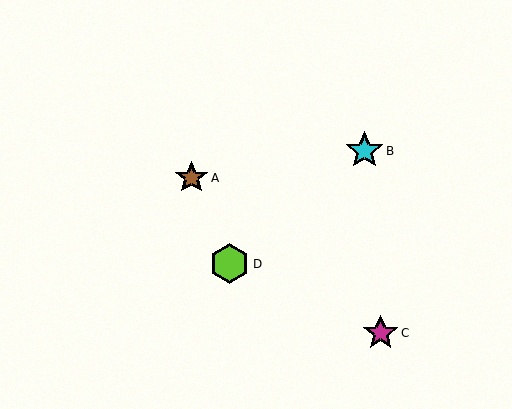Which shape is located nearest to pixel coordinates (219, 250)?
The lime hexagon (labeled D) at (230, 264) is nearest to that location.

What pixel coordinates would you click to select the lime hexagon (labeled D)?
Click at (230, 264) to select the lime hexagon D.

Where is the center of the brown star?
The center of the brown star is at (191, 178).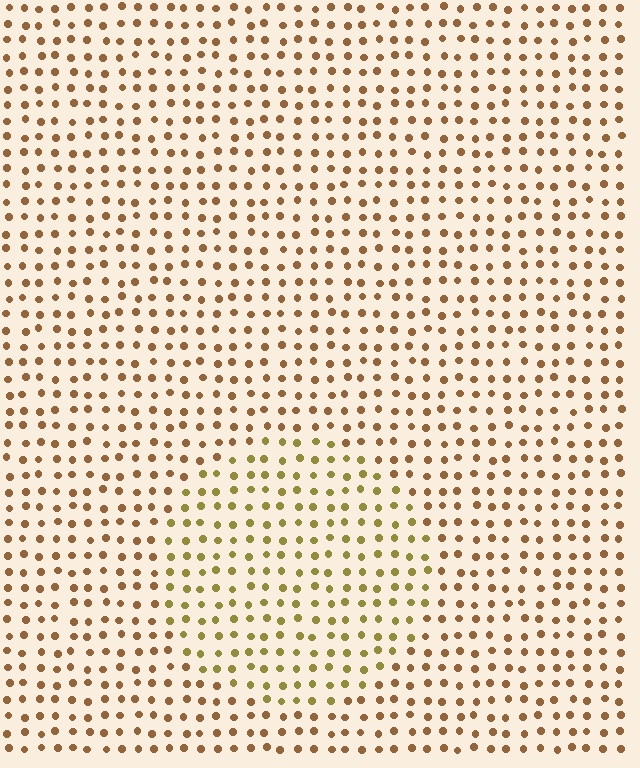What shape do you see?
I see a circle.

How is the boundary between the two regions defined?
The boundary is defined purely by a slight shift in hue (about 28 degrees). Spacing, size, and orientation are identical on both sides.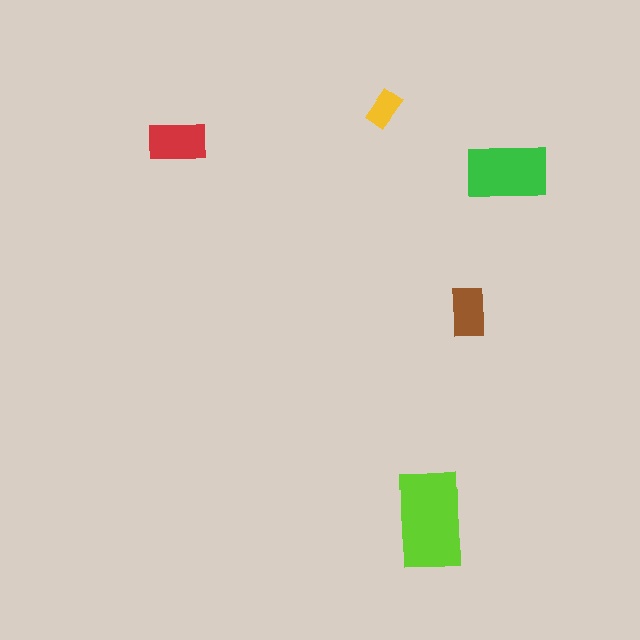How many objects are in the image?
There are 5 objects in the image.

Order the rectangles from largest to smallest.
the lime one, the green one, the red one, the brown one, the yellow one.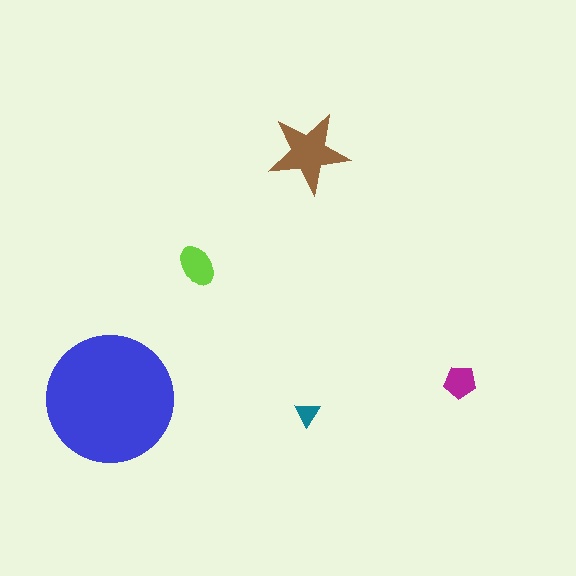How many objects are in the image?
There are 5 objects in the image.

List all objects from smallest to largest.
The teal triangle, the magenta pentagon, the lime ellipse, the brown star, the blue circle.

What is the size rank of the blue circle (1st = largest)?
1st.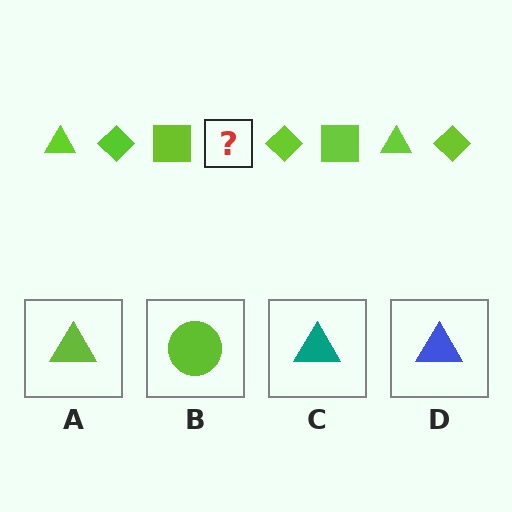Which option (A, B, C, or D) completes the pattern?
A.